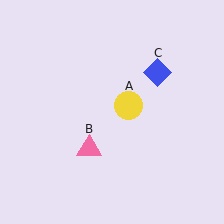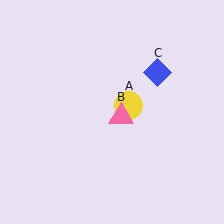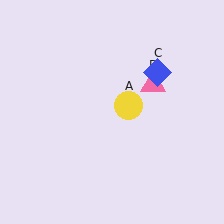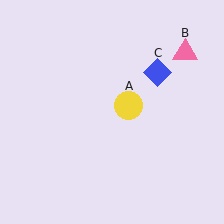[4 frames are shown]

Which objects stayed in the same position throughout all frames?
Yellow circle (object A) and blue diamond (object C) remained stationary.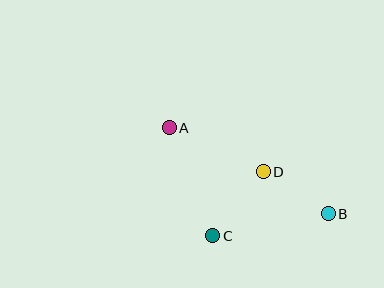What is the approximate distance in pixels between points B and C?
The distance between B and C is approximately 117 pixels.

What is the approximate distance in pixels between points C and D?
The distance between C and D is approximately 82 pixels.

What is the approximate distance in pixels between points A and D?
The distance between A and D is approximately 104 pixels.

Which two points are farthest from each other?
Points A and B are farthest from each other.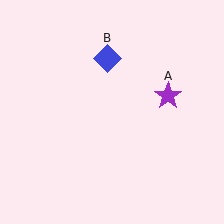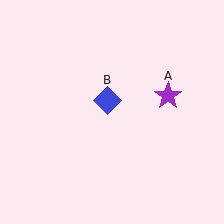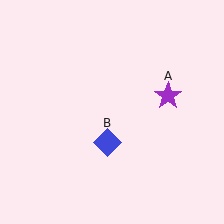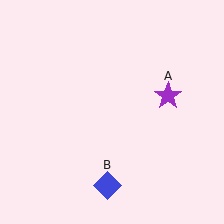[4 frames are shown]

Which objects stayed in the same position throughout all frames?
Purple star (object A) remained stationary.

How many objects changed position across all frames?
1 object changed position: blue diamond (object B).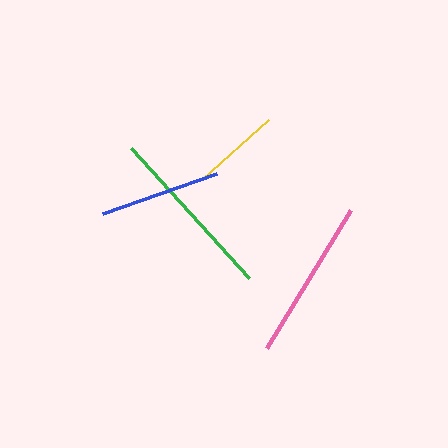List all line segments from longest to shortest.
From longest to shortest: green, pink, blue, yellow.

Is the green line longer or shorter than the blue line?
The green line is longer than the blue line.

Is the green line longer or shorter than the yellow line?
The green line is longer than the yellow line.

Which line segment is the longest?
The green line is the longest at approximately 175 pixels.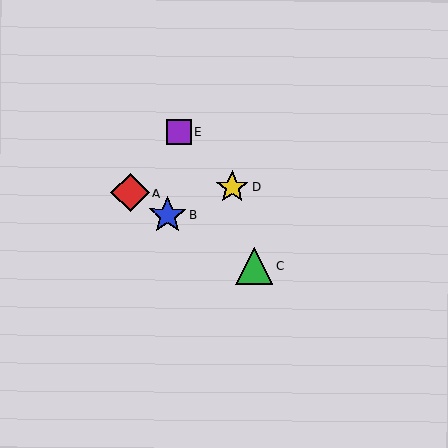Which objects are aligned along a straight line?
Objects A, B, C are aligned along a straight line.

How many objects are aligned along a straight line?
3 objects (A, B, C) are aligned along a straight line.